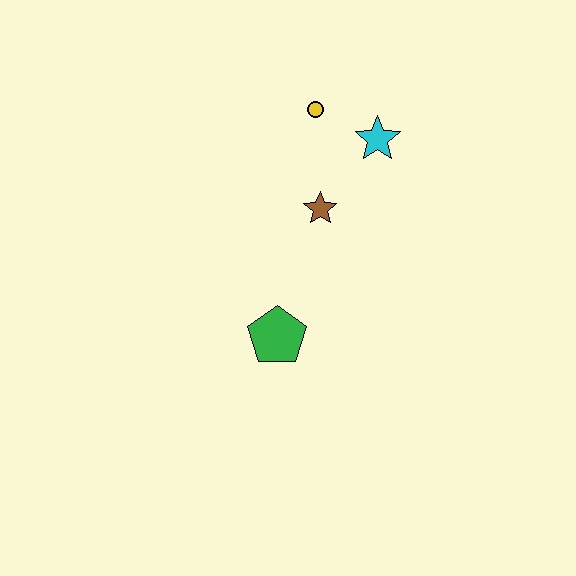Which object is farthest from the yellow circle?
The green pentagon is farthest from the yellow circle.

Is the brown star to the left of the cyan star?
Yes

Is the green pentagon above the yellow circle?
No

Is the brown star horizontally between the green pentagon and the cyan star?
Yes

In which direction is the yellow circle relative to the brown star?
The yellow circle is above the brown star.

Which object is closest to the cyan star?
The yellow circle is closest to the cyan star.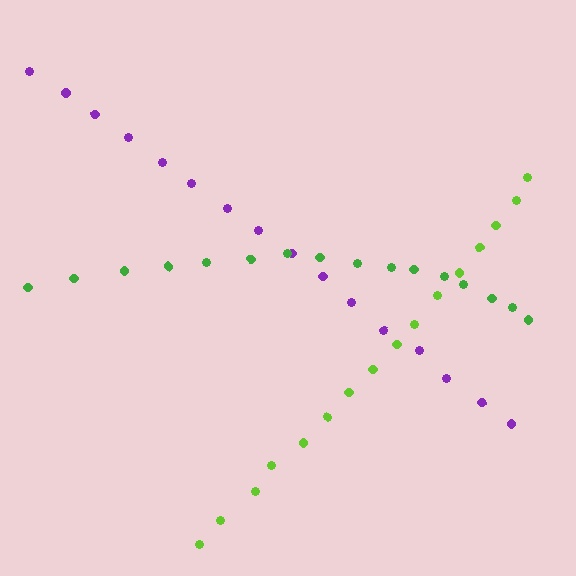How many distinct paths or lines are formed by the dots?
There are 3 distinct paths.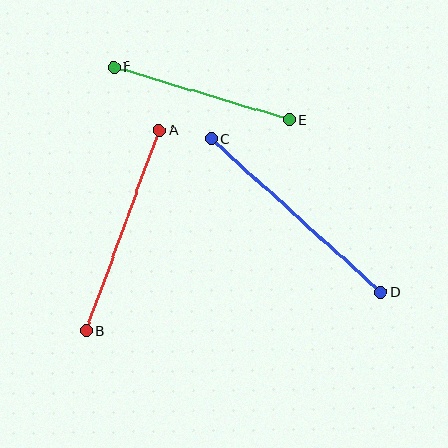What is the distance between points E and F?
The distance is approximately 184 pixels.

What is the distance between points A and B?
The distance is approximately 214 pixels.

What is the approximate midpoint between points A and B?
The midpoint is at approximately (122, 230) pixels.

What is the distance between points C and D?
The distance is approximately 229 pixels.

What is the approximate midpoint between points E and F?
The midpoint is at approximately (202, 93) pixels.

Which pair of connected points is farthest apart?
Points C and D are farthest apart.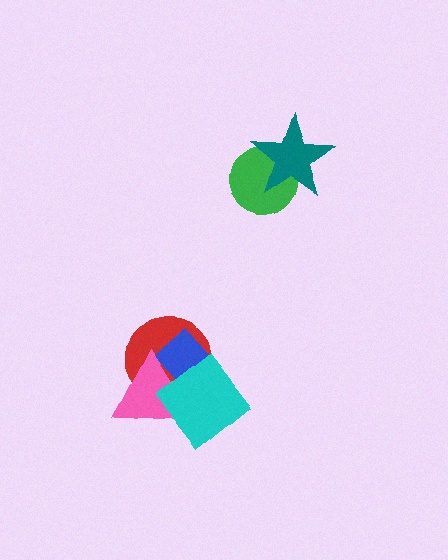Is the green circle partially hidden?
Yes, it is partially covered by another shape.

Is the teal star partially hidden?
No, no other shape covers it.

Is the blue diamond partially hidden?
Yes, it is partially covered by another shape.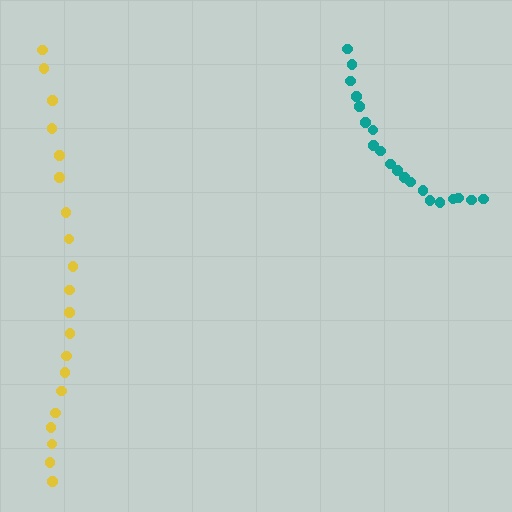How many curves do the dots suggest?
There are 2 distinct paths.